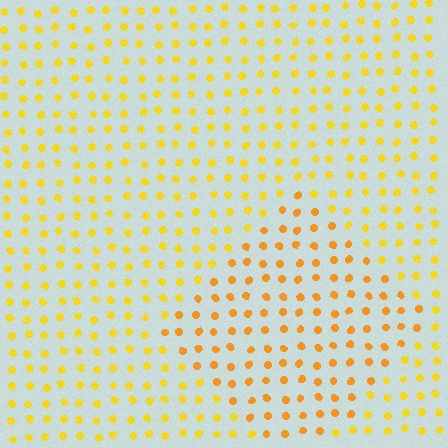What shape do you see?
I see a diamond.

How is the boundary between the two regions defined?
The boundary is defined purely by a slight shift in hue (about 19 degrees). Spacing, size, and orientation are identical on both sides.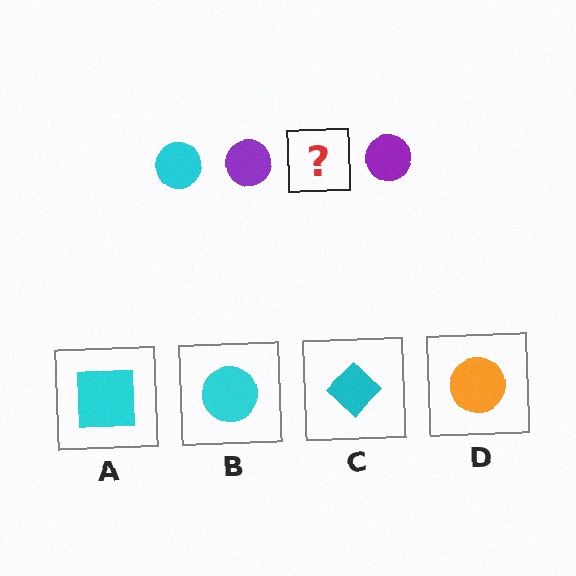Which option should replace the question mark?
Option B.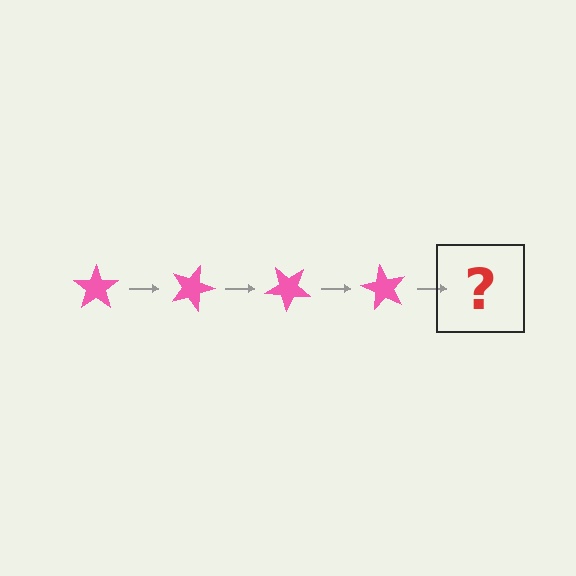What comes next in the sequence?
The next element should be a pink star rotated 80 degrees.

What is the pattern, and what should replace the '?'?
The pattern is that the star rotates 20 degrees each step. The '?' should be a pink star rotated 80 degrees.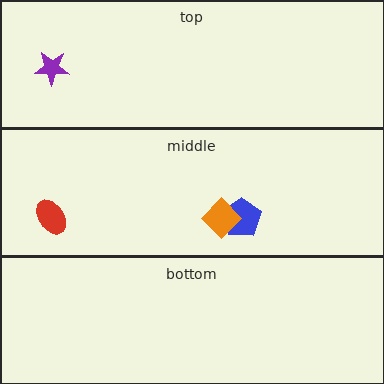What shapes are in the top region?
The purple star.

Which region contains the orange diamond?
The middle region.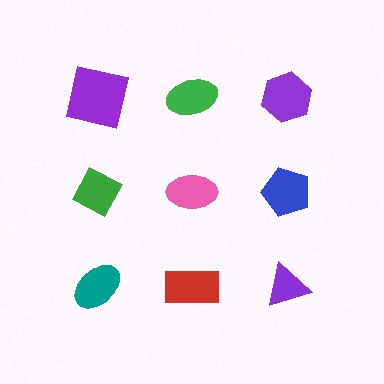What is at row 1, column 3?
A purple hexagon.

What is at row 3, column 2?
A red rectangle.